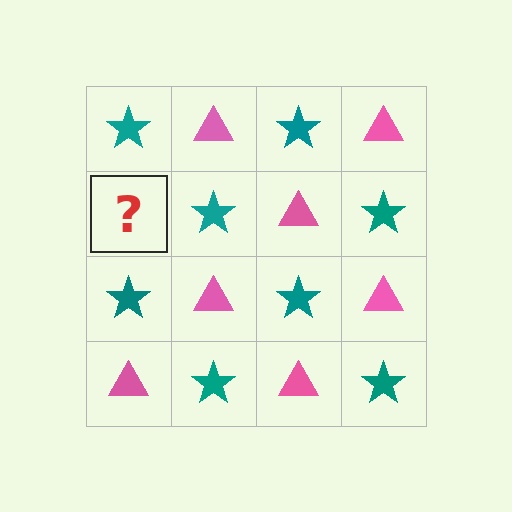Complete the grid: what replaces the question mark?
The question mark should be replaced with a pink triangle.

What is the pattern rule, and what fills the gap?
The rule is that it alternates teal star and pink triangle in a checkerboard pattern. The gap should be filled with a pink triangle.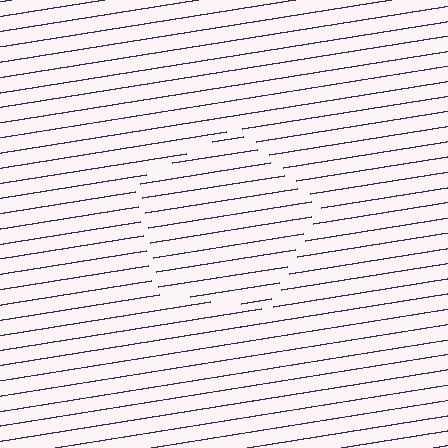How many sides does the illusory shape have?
5 sides — the line-ends trace a pentagon.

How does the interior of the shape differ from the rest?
The interior of the shape contains the same grating, shifted by half a period — the contour is defined by the phase discontinuity where line-ends from the inner and outer gratings abut.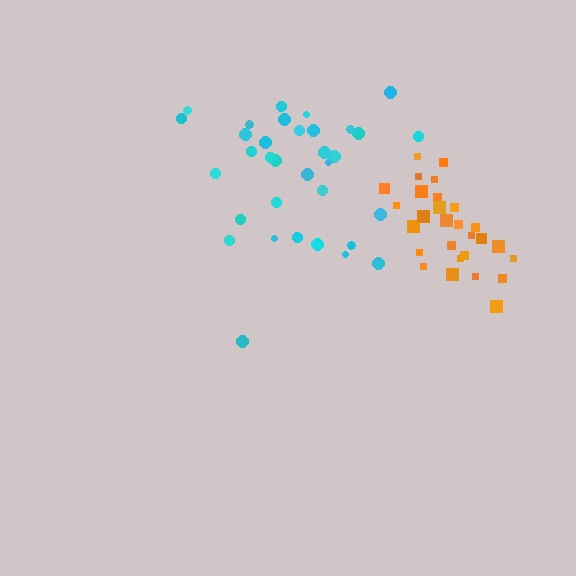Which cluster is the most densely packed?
Orange.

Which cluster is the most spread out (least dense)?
Cyan.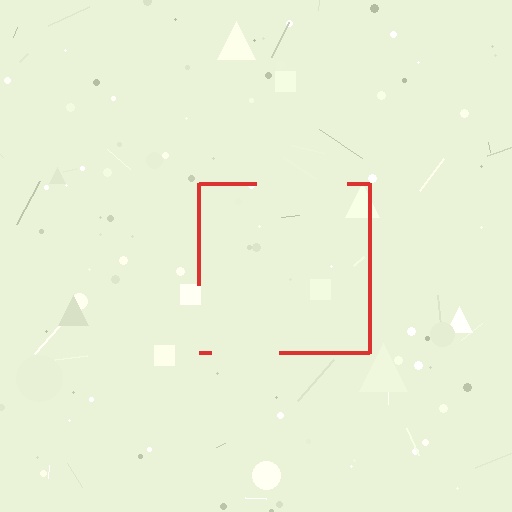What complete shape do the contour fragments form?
The contour fragments form a square.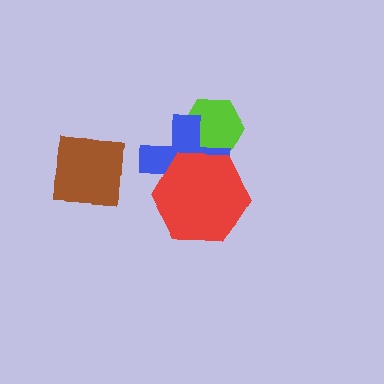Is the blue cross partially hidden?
Yes, it is partially covered by another shape.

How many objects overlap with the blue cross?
2 objects overlap with the blue cross.